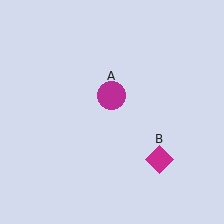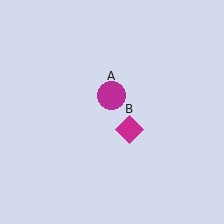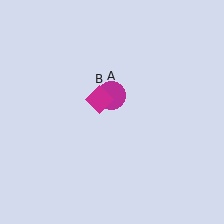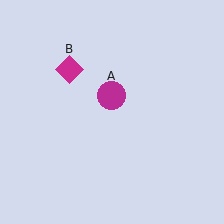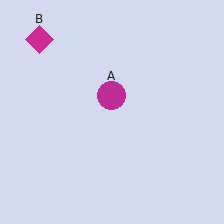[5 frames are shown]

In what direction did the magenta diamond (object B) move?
The magenta diamond (object B) moved up and to the left.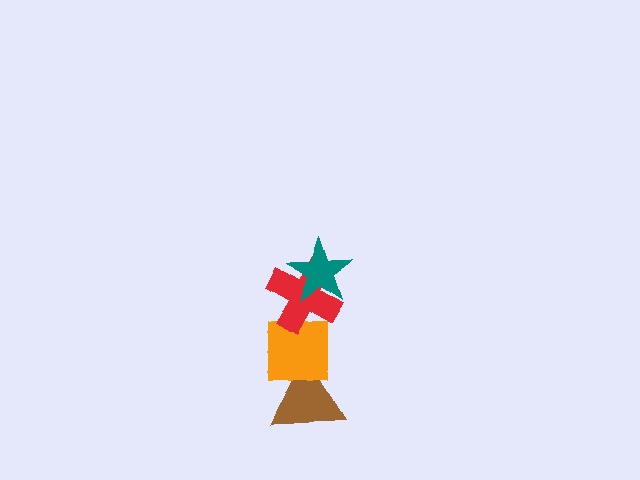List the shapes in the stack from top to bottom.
From top to bottom: the teal star, the red cross, the orange square, the brown triangle.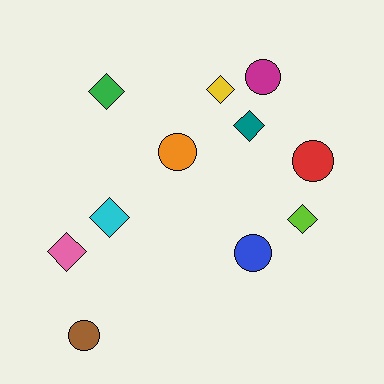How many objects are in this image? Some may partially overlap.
There are 11 objects.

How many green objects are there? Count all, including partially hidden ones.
There is 1 green object.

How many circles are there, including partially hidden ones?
There are 5 circles.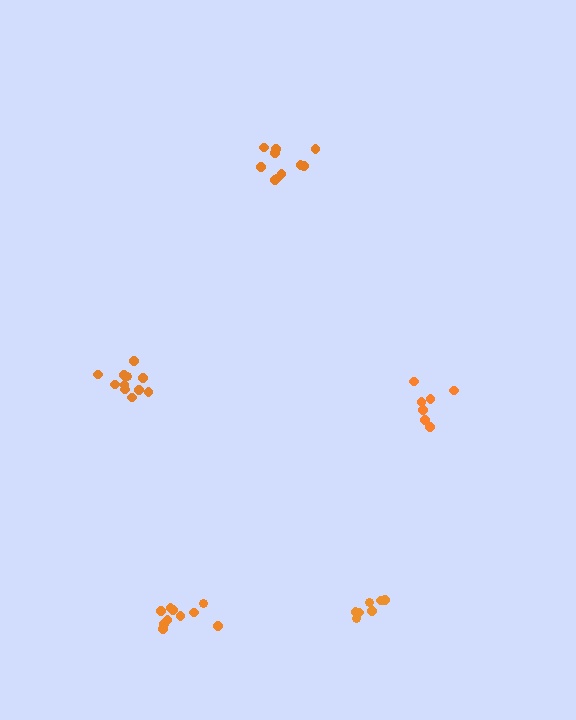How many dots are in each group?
Group 1: 7 dots, Group 2: 10 dots, Group 3: 10 dots, Group 4: 11 dots, Group 5: 7 dots (45 total).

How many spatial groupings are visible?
There are 5 spatial groupings.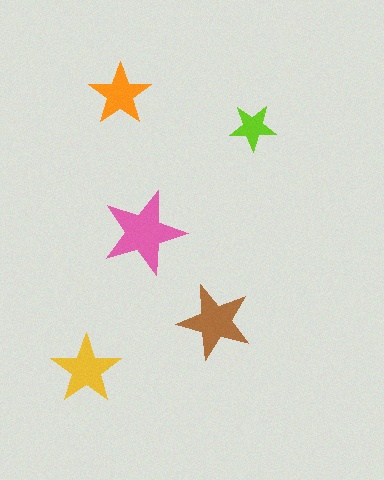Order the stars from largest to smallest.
the pink one, the brown one, the yellow one, the orange one, the lime one.